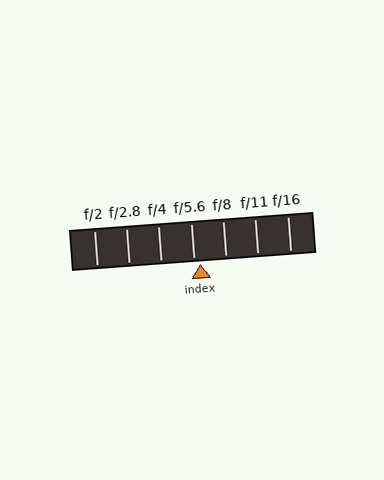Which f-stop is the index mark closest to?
The index mark is closest to f/5.6.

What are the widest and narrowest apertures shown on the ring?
The widest aperture shown is f/2 and the narrowest is f/16.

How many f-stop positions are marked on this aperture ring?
There are 7 f-stop positions marked.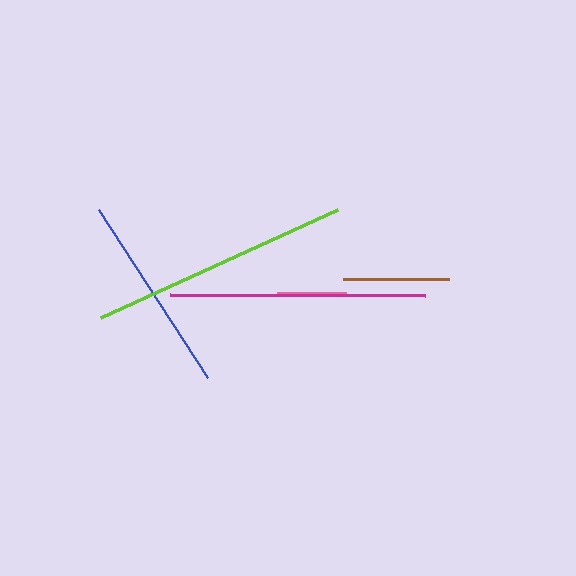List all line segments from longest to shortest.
From longest to shortest: lime, magenta, blue, brown, pink.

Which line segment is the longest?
The lime line is the longest at approximately 261 pixels.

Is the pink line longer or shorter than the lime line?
The lime line is longer than the pink line.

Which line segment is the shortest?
The pink line is the shortest at approximately 69 pixels.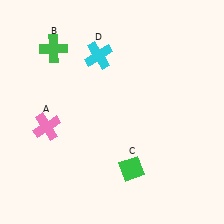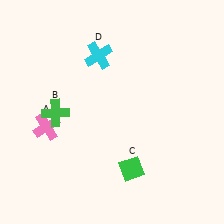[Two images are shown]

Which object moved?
The green cross (B) moved down.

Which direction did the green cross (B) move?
The green cross (B) moved down.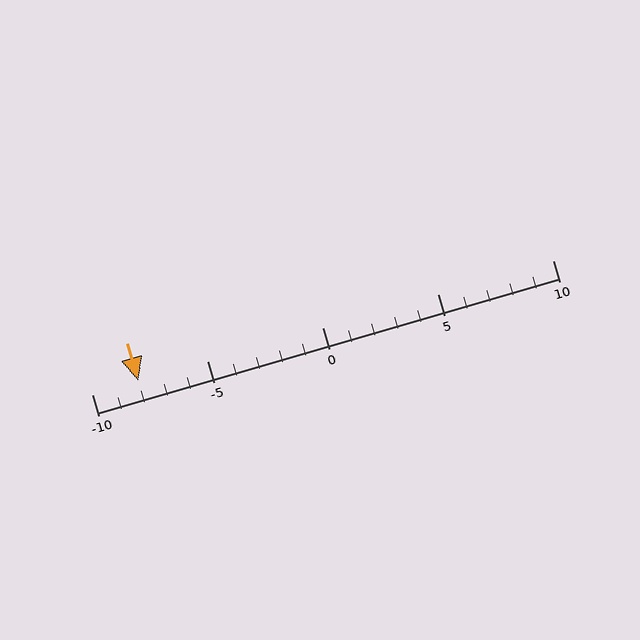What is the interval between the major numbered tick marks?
The major tick marks are spaced 5 units apart.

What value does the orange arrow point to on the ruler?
The orange arrow points to approximately -8.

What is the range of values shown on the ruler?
The ruler shows values from -10 to 10.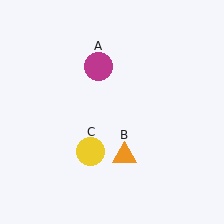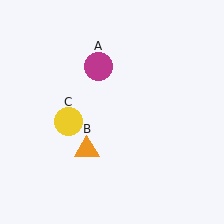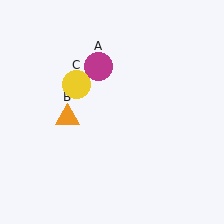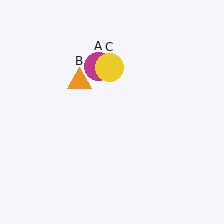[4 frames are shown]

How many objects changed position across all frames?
2 objects changed position: orange triangle (object B), yellow circle (object C).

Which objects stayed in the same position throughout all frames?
Magenta circle (object A) remained stationary.